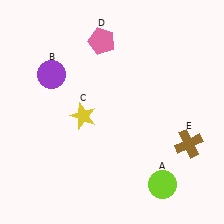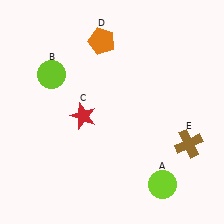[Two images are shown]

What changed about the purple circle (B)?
In Image 1, B is purple. In Image 2, it changed to lime.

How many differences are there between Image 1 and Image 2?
There are 3 differences between the two images.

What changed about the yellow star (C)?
In Image 1, C is yellow. In Image 2, it changed to red.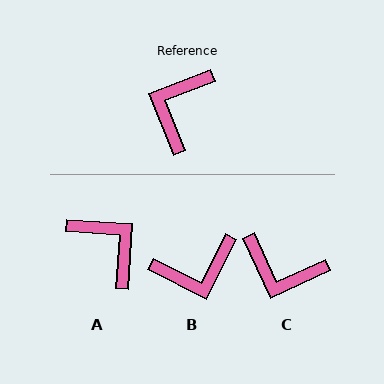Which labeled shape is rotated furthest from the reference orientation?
B, about 132 degrees away.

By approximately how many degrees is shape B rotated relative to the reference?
Approximately 132 degrees counter-clockwise.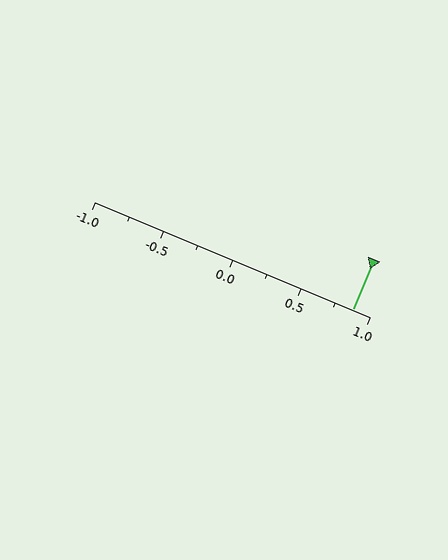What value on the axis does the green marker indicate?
The marker indicates approximately 0.88.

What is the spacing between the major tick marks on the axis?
The major ticks are spaced 0.5 apart.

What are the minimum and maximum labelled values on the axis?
The axis runs from -1.0 to 1.0.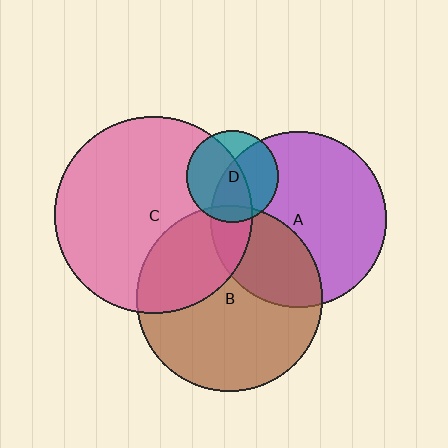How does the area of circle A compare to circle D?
Approximately 3.6 times.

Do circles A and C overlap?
Yes.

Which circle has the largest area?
Circle C (pink).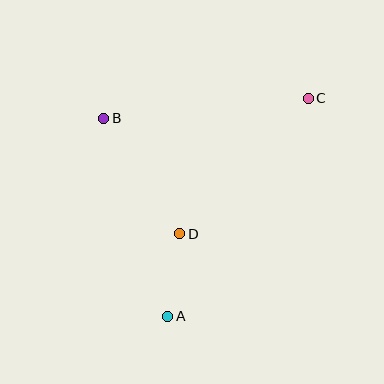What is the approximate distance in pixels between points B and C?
The distance between B and C is approximately 205 pixels.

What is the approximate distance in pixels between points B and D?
The distance between B and D is approximately 138 pixels.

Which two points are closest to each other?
Points A and D are closest to each other.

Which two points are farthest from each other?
Points A and C are farthest from each other.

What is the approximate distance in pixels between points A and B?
The distance between A and B is approximately 208 pixels.